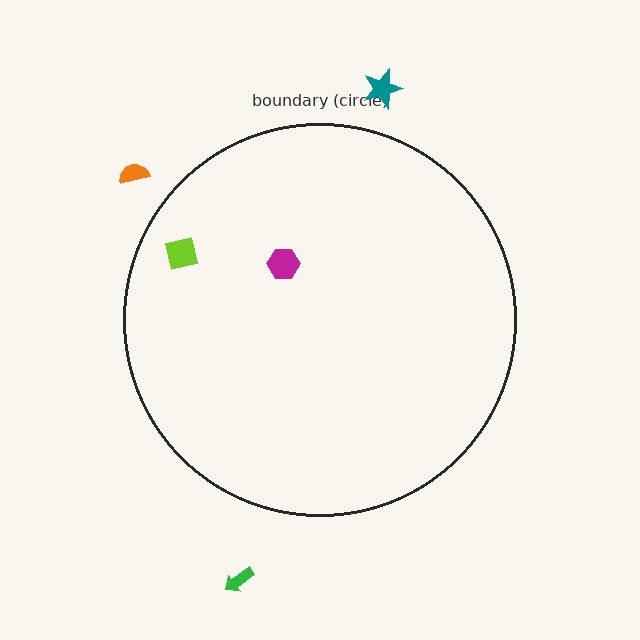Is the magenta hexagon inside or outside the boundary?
Inside.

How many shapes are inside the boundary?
2 inside, 3 outside.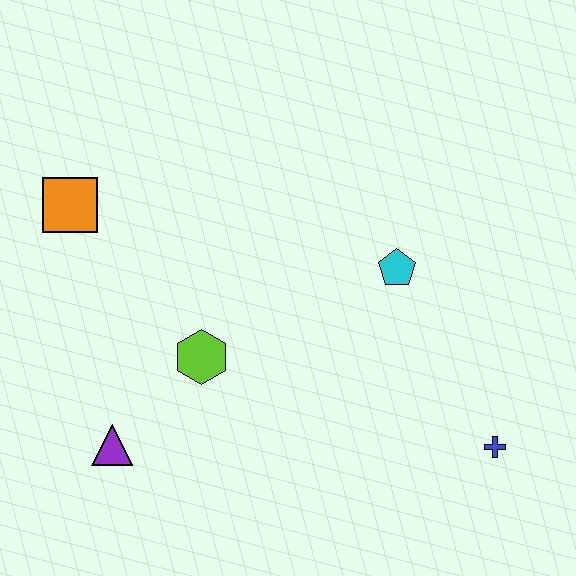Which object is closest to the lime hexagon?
The purple triangle is closest to the lime hexagon.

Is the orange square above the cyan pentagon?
Yes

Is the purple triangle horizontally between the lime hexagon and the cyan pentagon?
No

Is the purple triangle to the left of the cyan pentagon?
Yes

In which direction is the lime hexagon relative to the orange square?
The lime hexagon is below the orange square.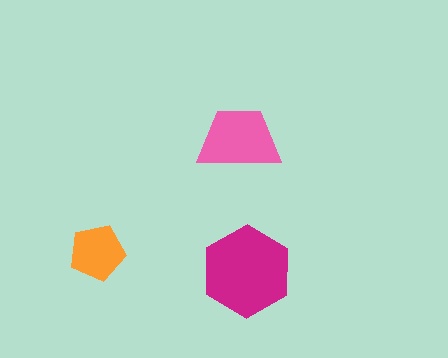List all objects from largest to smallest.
The magenta hexagon, the pink trapezoid, the orange pentagon.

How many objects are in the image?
There are 3 objects in the image.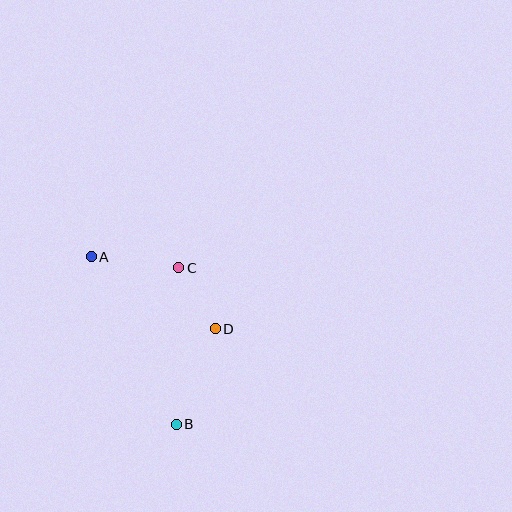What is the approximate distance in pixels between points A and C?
The distance between A and C is approximately 88 pixels.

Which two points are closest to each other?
Points C and D are closest to each other.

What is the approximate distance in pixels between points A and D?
The distance between A and D is approximately 144 pixels.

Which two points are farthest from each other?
Points A and B are farthest from each other.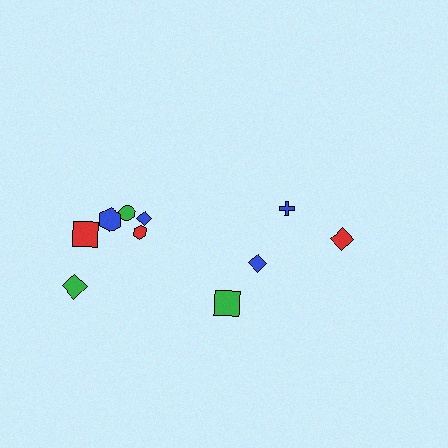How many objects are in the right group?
There are 4 objects.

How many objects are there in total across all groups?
There are 10 objects.